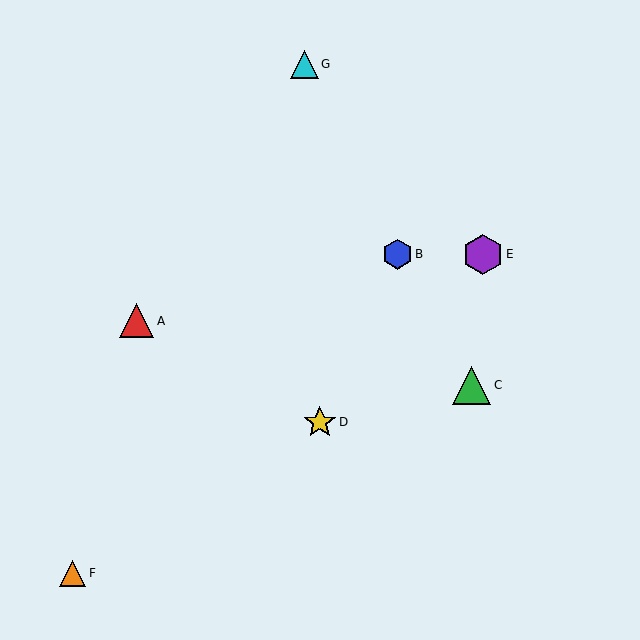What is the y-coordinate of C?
Object C is at y≈385.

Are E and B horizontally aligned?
Yes, both are at y≈254.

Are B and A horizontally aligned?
No, B is at y≈254 and A is at y≈321.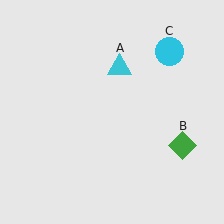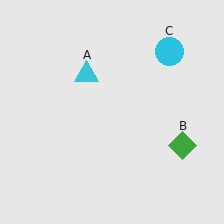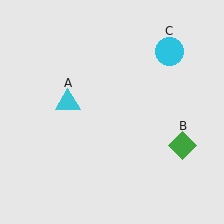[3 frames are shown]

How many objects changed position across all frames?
1 object changed position: cyan triangle (object A).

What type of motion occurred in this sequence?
The cyan triangle (object A) rotated counterclockwise around the center of the scene.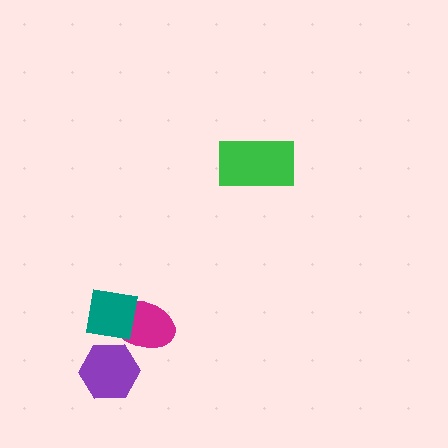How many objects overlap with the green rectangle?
0 objects overlap with the green rectangle.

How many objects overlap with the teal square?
1 object overlaps with the teal square.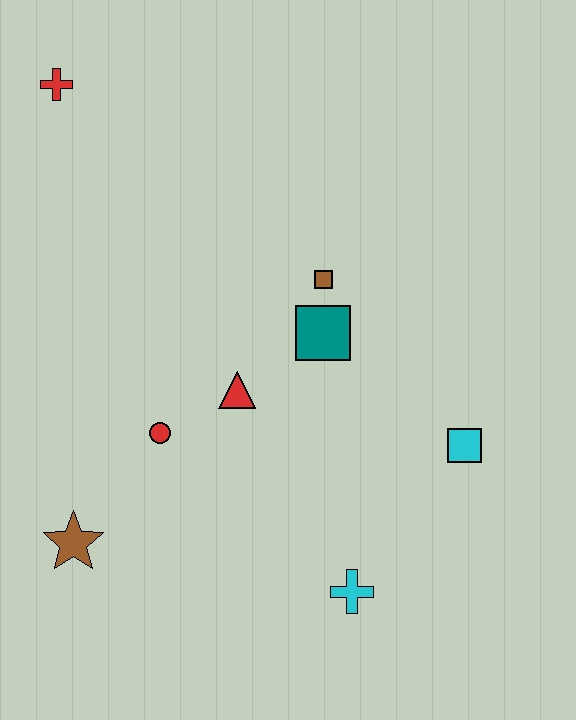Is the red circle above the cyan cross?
Yes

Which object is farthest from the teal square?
The red cross is farthest from the teal square.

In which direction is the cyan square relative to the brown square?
The cyan square is below the brown square.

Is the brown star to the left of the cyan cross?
Yes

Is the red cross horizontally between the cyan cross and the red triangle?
No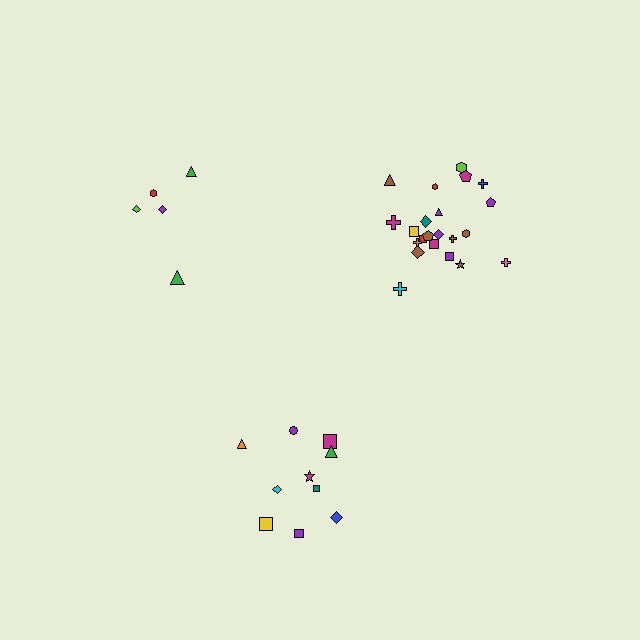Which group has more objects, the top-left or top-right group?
The top-right group.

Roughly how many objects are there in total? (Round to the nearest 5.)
Roughly 35 objects in total.